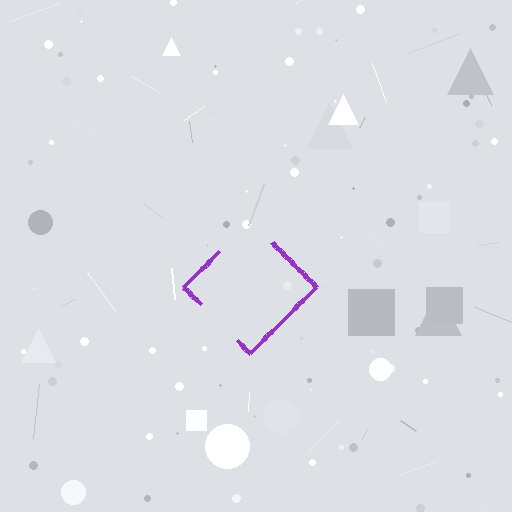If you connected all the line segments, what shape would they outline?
They would outline a diamond.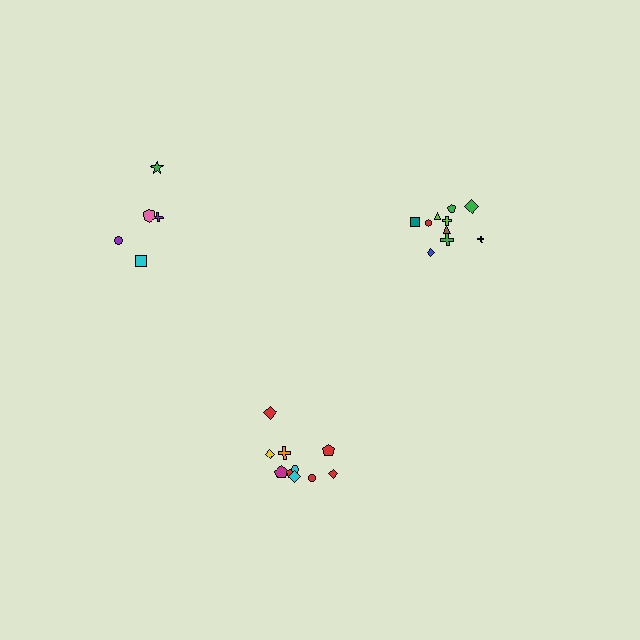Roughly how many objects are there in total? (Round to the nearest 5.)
Roughly 25 objects in total.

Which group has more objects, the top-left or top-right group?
The top-right group.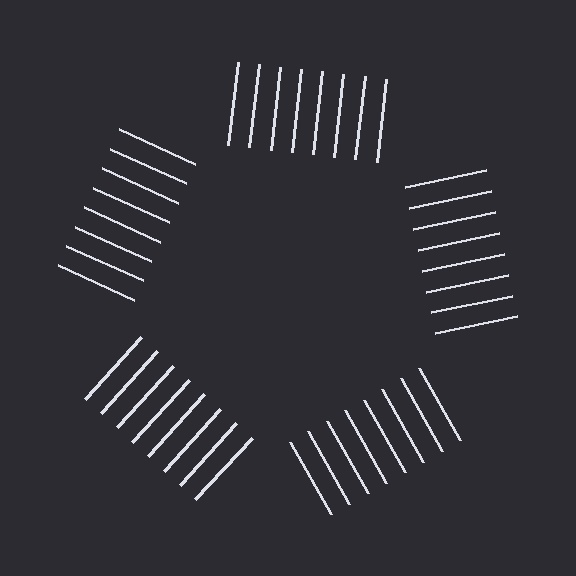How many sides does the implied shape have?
5 sides — the line-ends trace a pentagon.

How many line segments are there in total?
40 — 8 along each of the 5 edges.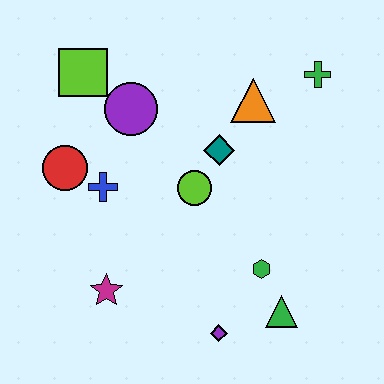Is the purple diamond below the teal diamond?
Yes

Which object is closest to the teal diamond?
The lime circle is closest to the teal diamond.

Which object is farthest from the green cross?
The magenta star is farthest from the green cross.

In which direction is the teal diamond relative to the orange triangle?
The teal diamond is below the orange triangle.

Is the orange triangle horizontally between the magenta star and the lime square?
No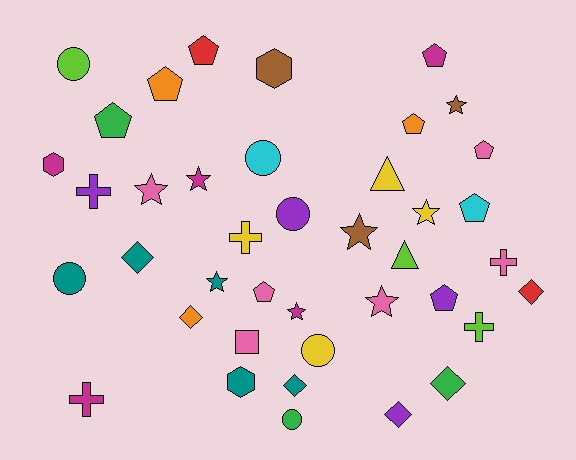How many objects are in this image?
There are 40 objects.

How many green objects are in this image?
There are 3 green objects.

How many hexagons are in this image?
There are 3 hexagons.